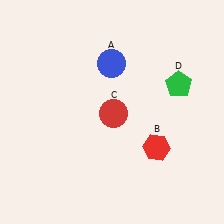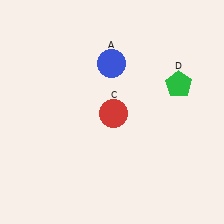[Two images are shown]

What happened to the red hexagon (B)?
The red hexagon (B) was removed in Image 2. It was in the bottom-right area of Image 1.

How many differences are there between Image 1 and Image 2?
There is 1 difference between the two images.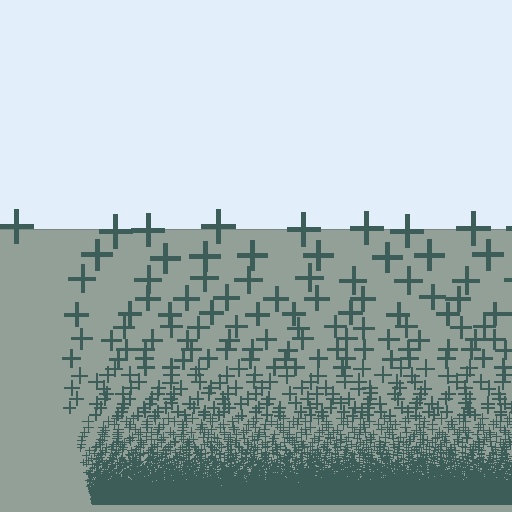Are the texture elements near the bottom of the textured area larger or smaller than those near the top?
Smaller. The gradient is inverted — elements near the bottom are smaller and denser.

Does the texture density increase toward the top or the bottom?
Density increases toward the bottom.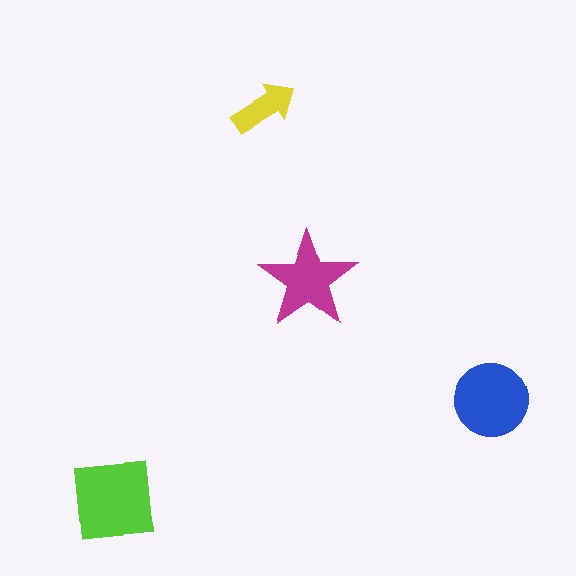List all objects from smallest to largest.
The yellow arrow, the magenta star, the blue circle, the lime square.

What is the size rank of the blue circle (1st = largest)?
2nd.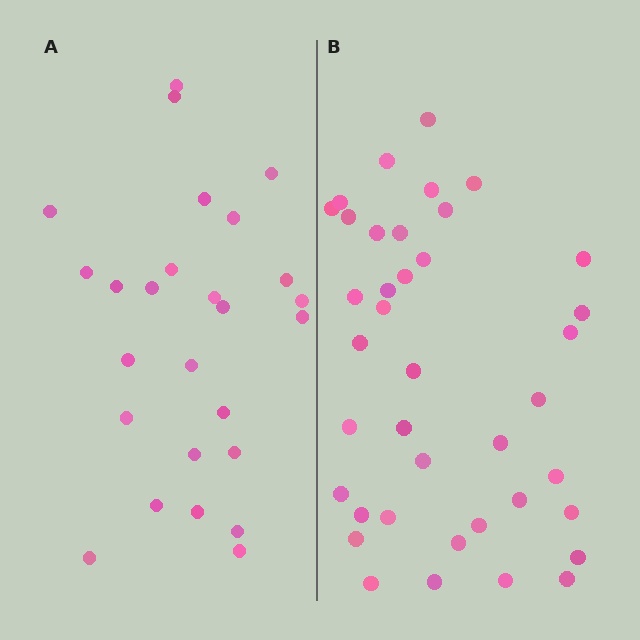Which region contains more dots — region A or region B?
Region B (the right region) has more dots.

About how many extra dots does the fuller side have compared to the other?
Region B has approximately 15 more dots than region A.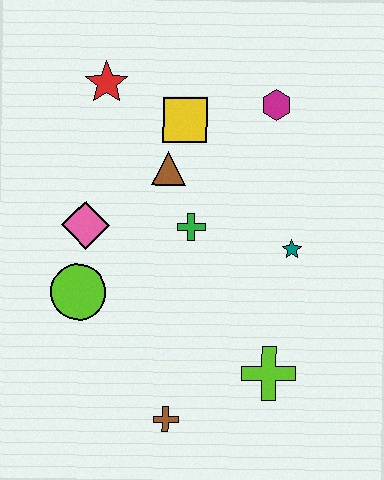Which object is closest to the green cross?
The brown triangle is closest to the green cross.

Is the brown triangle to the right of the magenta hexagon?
No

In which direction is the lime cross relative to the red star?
The lime cross is below the red star.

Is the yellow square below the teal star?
No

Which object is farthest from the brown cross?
The red star is farthest from the brown cross.